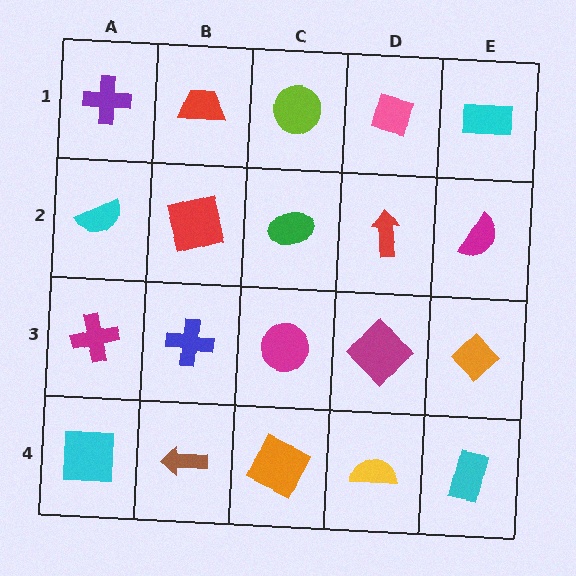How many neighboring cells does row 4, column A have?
2.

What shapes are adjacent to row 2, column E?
A cyan rectangle (row 1, column E), an orange diamond (row 3, column E), a red arrow (row 2, column D).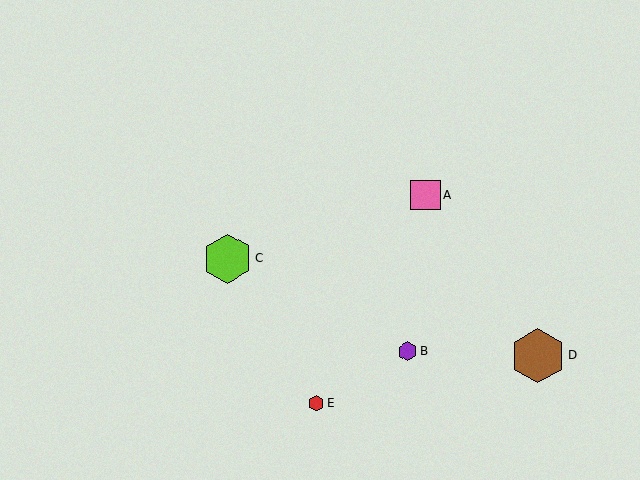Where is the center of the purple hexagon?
The center of the purple hexagon is at (407, 351).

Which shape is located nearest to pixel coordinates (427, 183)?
The pink square (labeled A) at (425, 195) is nearest to that location.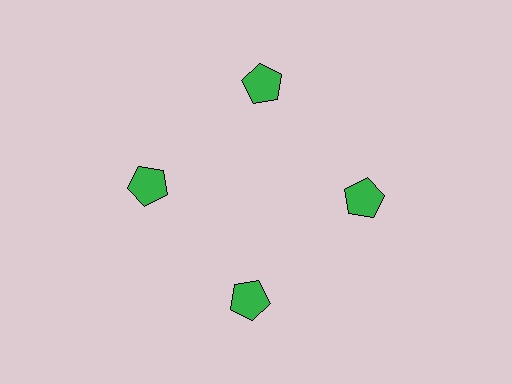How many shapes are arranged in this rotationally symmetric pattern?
There are 4 shapes, arranged in 4 groups of 1.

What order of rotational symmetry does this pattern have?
This pattern has 4-fold rotational symmetry.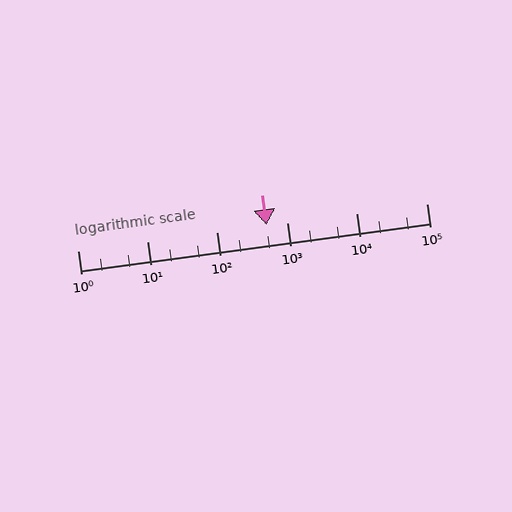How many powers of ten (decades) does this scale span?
The scale spans 5 decades, from 1 to 100000.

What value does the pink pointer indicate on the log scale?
The pointer indicates approximately 500.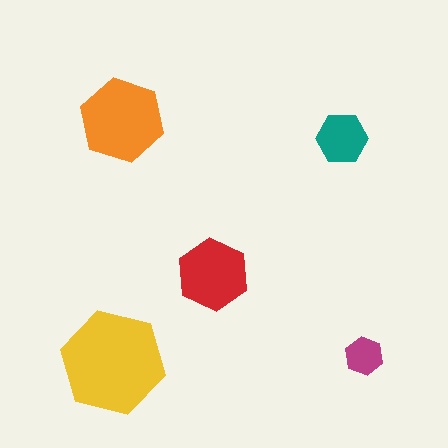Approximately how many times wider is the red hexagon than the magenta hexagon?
About 2 times wider.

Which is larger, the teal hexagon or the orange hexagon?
The orange one.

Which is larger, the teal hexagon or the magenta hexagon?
The teal one.